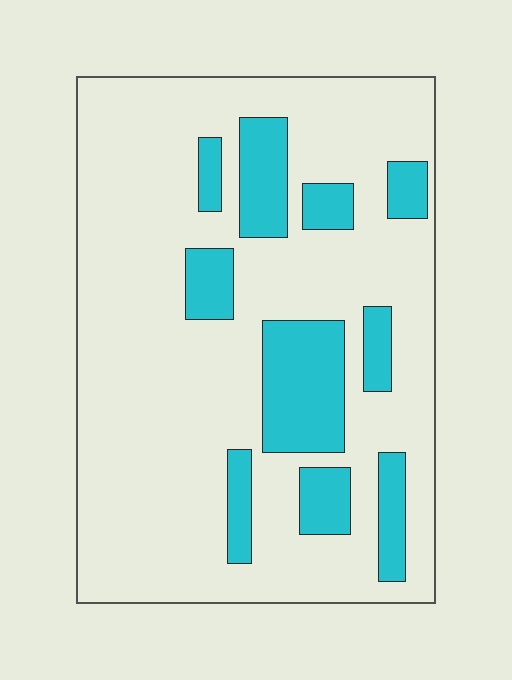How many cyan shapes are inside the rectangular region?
10.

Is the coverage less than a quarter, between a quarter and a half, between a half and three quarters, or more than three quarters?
Less than a quarter.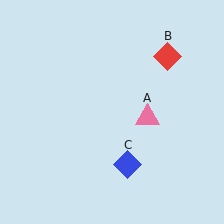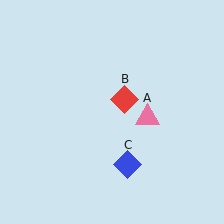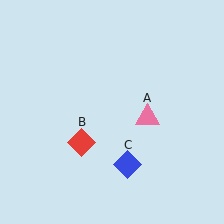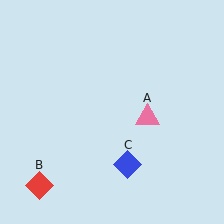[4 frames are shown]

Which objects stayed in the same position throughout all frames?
Pink triangle (object A) and blue diamond (object C) remained stationary.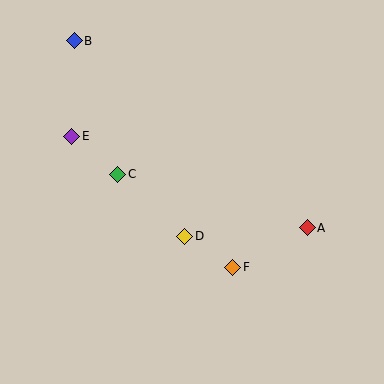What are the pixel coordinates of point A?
Point A is at (307, 228).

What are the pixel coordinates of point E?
Point E is at (72, 136).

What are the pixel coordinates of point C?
Point C is at (118, 174).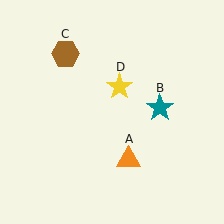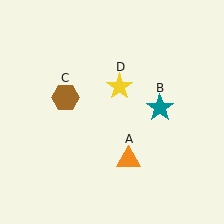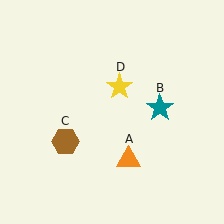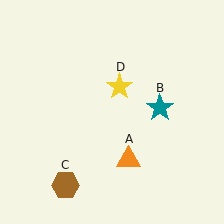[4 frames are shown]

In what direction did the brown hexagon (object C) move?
The brown hexagon (object C) moved down.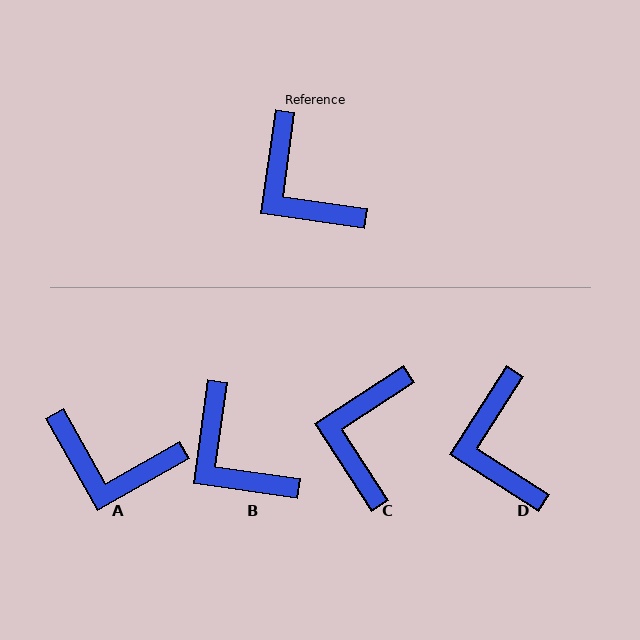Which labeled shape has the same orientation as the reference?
B.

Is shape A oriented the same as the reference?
No, it is off by about 37 degrees.